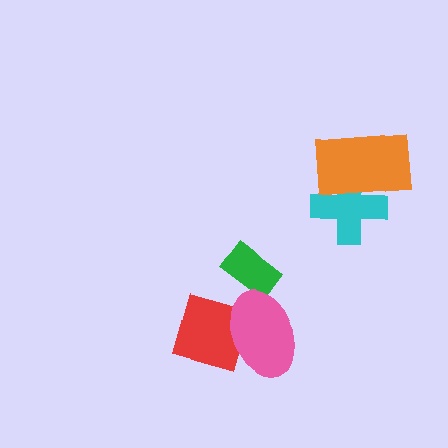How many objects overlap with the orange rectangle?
1 object overlaps with the orange rectangle.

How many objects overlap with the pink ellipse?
2 objects overlap with the pink ellipse.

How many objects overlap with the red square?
1 object overlaps with the red square.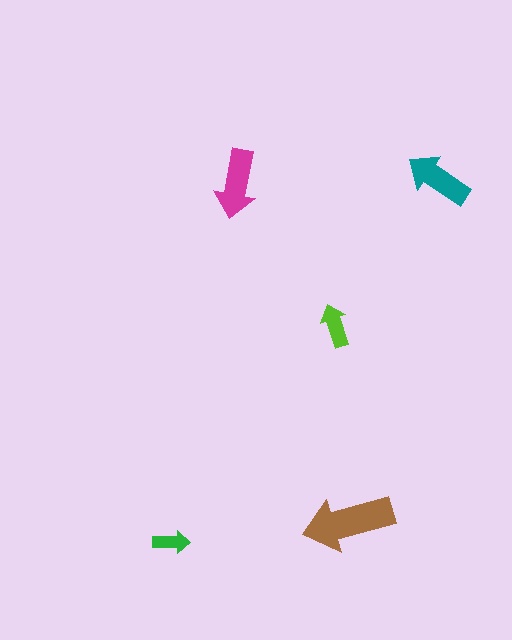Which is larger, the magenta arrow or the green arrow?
The magenta one.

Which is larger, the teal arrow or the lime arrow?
The teal one.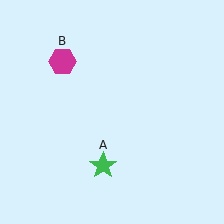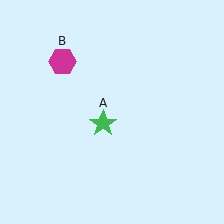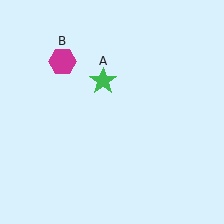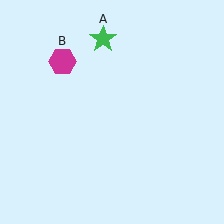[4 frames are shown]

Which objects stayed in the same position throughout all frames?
Magenta hexagon (object B) remained stationary.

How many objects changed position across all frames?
1 object changed position: green star (object A).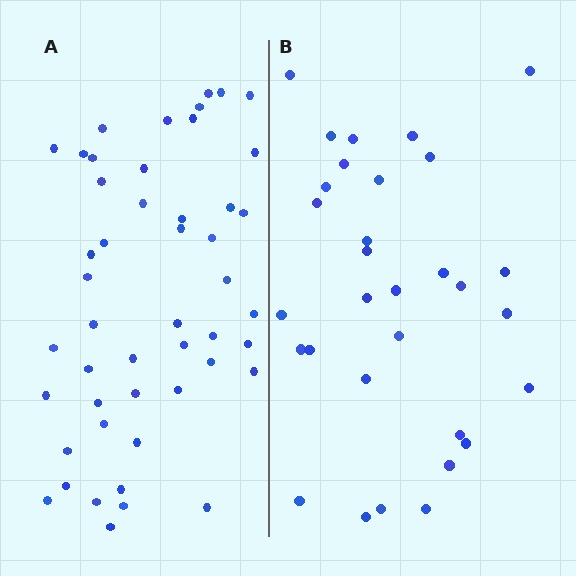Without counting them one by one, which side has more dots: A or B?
Region A (the left region) has more dots.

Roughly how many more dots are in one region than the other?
Region A has approximately 15 more dots than region B.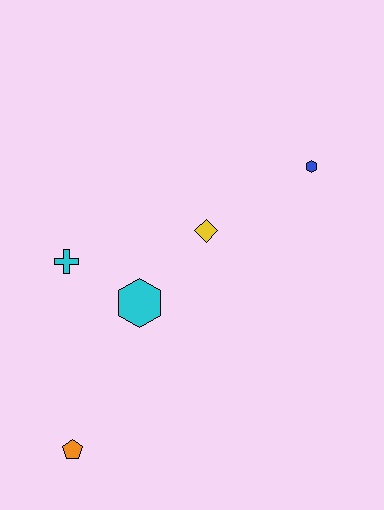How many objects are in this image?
There are 5 objects.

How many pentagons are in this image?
There is 1 pentagon.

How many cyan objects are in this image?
There are 2 cyan objects.